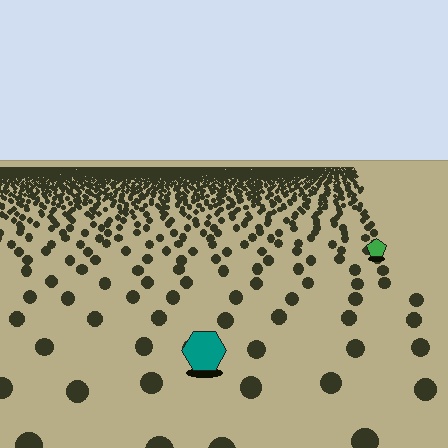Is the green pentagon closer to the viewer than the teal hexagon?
No. The teal hexagon is closer — you can tell from the texture gradient: the ground texture is coarser near it.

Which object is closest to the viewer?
The teal hexagon is closest. The texture marks near it are larger and more spread out.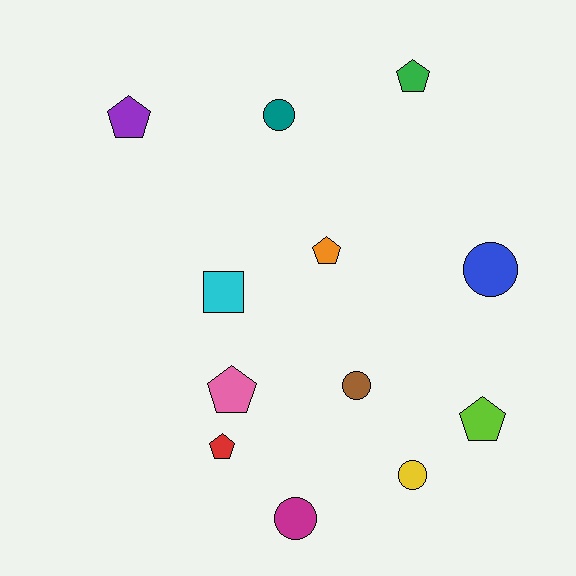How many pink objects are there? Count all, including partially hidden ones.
There is 1 pink object.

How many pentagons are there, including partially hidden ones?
There are 6 pentagons.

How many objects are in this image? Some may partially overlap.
There are 12 objects.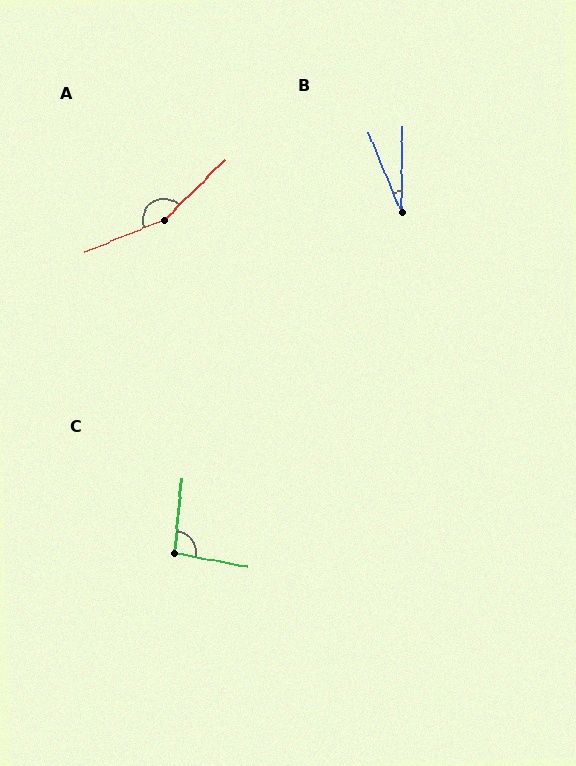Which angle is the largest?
A, at approximately 157 degrees.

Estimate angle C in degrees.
Approximately 95 degrees.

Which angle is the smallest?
B, at approximately 23 degrees.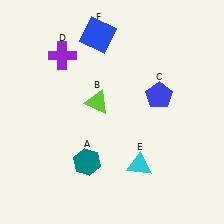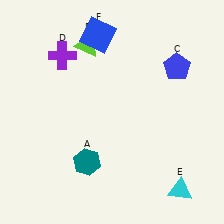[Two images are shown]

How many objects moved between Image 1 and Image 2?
3 objects moved between the two images.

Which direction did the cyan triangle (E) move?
The cyan triangle (E) moved right.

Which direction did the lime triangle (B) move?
The lime triangle (B) moved up.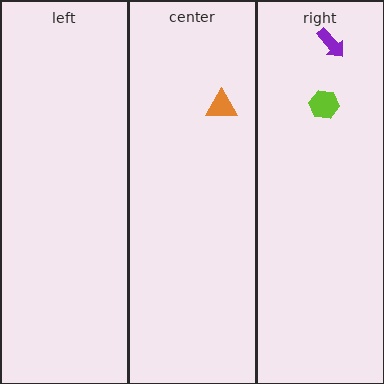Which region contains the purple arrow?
The right region.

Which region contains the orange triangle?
The center region.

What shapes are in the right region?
The purple arrow, the lime hexagon.